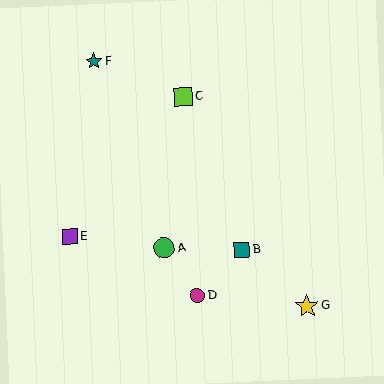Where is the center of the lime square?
The center of the lime square is at (183, 97).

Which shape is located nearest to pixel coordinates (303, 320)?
The yellow star (labeled G) at (307, 306) is nearest to that location.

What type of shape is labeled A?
Shape A is a green circle.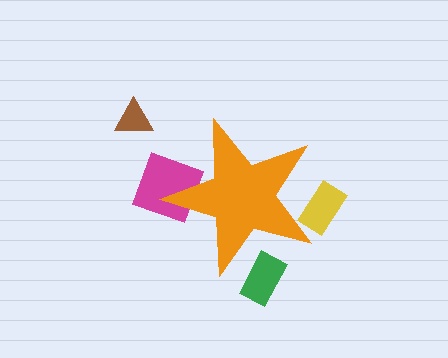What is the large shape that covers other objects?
An orange star.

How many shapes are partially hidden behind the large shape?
3 shapes are partially hidden.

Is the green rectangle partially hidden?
Yes, the green rectangle is partially hidden behind the orange star.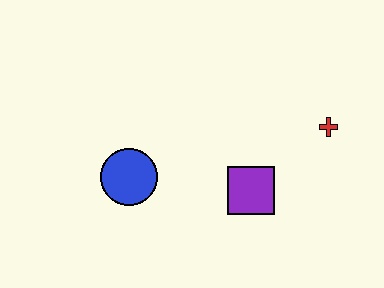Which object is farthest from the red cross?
The blue circle is farthest from the red cross.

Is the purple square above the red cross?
No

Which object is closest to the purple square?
The red cross is closest to the purple square.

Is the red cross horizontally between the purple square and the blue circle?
No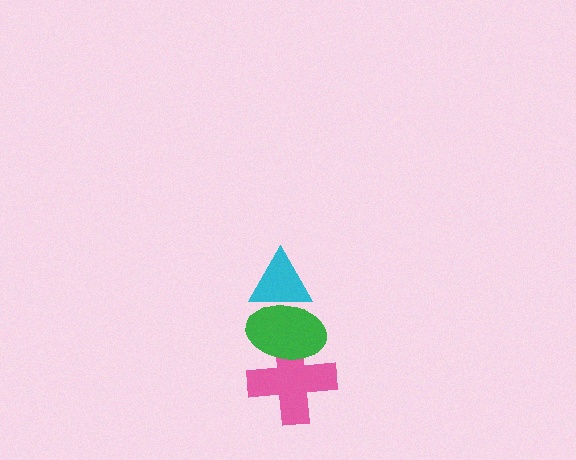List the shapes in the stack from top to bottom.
From top to bottom: the cyan triangle, the green ellipse, the pink cross.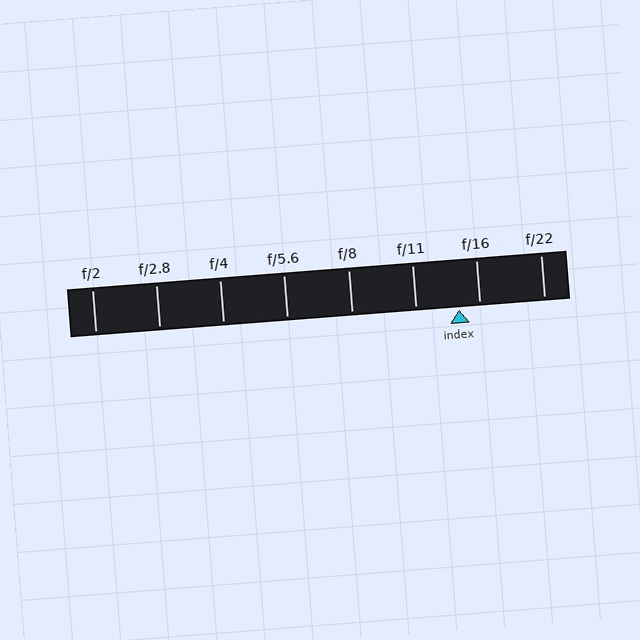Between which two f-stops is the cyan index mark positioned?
The index mark is between f/11 and f/16.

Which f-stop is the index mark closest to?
The index mark is closest to f/16.